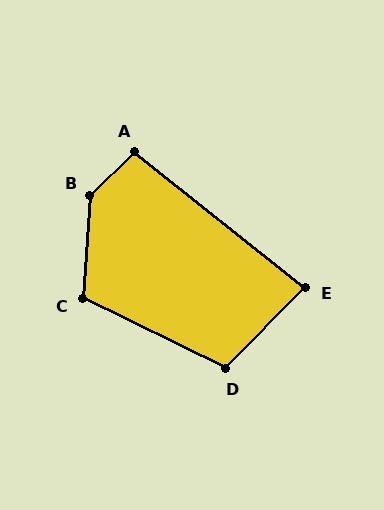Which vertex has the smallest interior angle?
E, at approximately 84 degrees.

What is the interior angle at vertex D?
Approximately 109 degrees (obtuse).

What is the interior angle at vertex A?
Approximately 97 degrees (obtuse).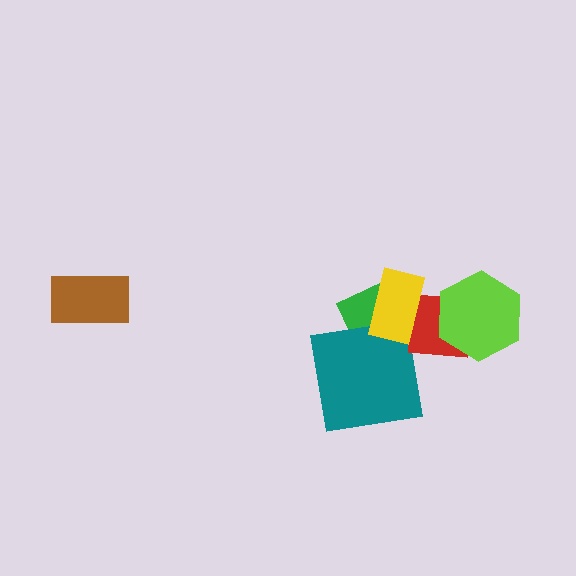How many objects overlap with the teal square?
1 object overlaps with the teal square.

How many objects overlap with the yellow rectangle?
2 objects overlap with the yellow rectangle.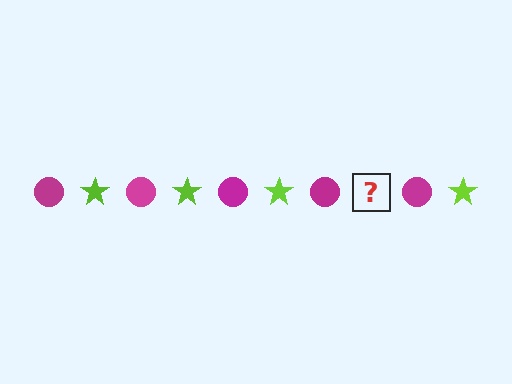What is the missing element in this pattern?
The missing element is a lime star.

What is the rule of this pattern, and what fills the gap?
The rule is that the pattern alternates between magenta circle and lime star. The gap should be filled with a lime star.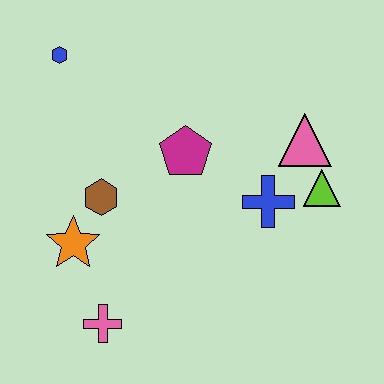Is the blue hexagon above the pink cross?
Yes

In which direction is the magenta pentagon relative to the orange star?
The magenta pentagon is to the right of the orange star.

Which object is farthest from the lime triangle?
The blue hexagon is farthest from the lime triangle.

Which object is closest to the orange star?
The brown hexagon is closest to the orange star.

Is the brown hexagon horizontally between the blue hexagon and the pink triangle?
Yes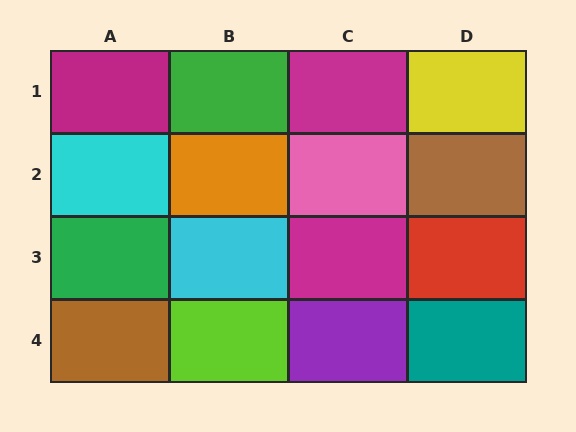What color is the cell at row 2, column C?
Pink.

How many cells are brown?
2 cells are brown.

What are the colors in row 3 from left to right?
Green, cyan, magenta, red.